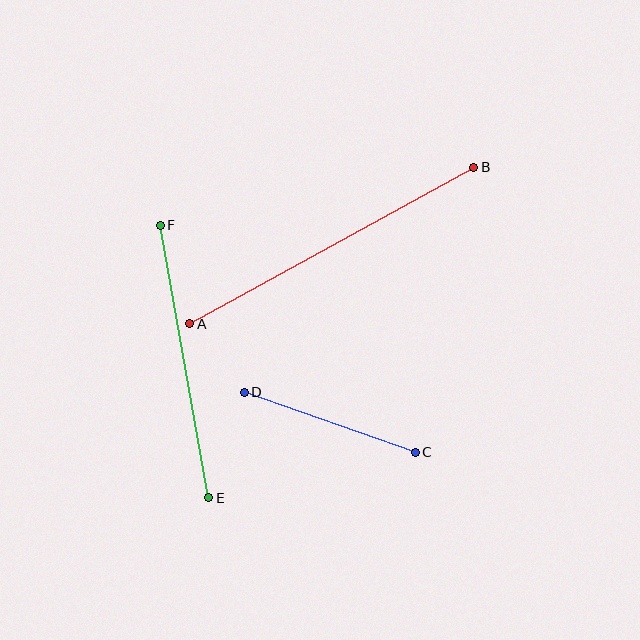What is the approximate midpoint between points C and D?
The midpoint is at approximately (330, 422) pixels.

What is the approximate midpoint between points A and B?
The midpoint is at approximately (332, 246) pixels.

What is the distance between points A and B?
The distance is approximately 324 pixels.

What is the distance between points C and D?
The distance is approximately 181 pixels.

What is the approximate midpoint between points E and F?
The midpoint is at approximately (185, 361) pixels.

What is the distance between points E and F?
The distance is approximately 277 pixels.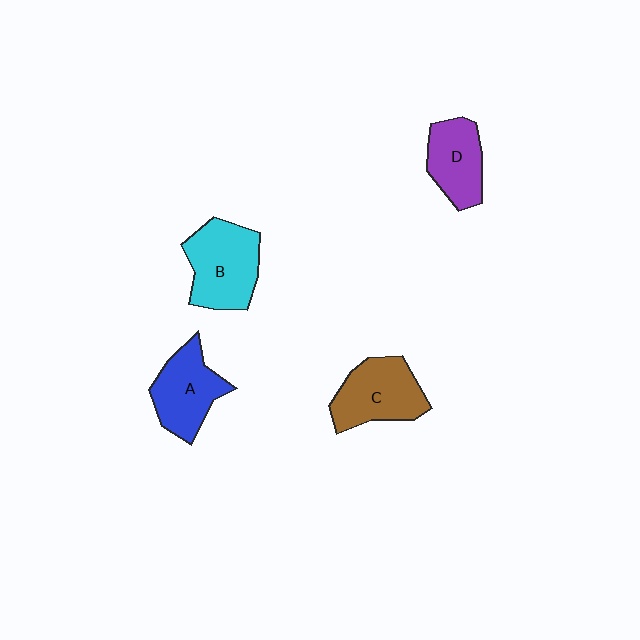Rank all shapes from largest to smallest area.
From largest to smallest: B (cyan), C (brown), A (blue), D (purple).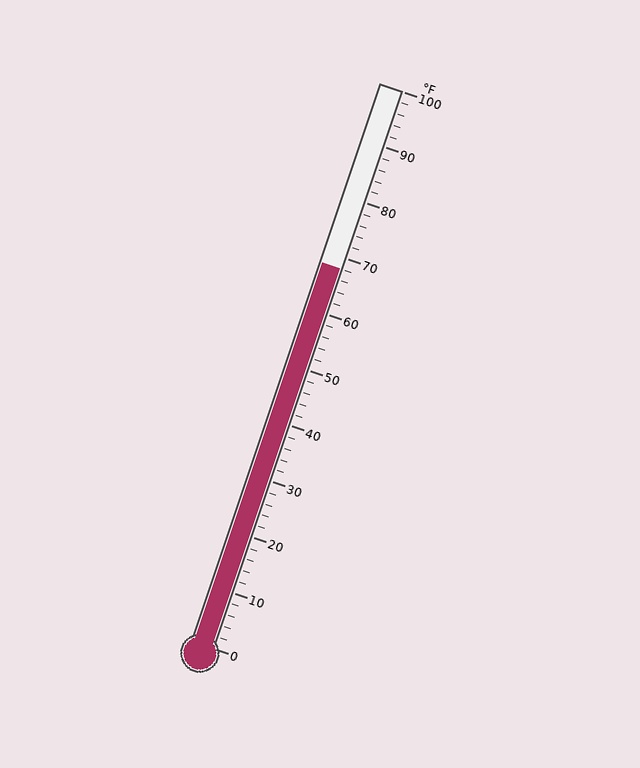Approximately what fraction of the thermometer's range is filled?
The thermometer is filled to approximately 70% of its range.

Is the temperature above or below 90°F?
The temperature is below 90°F.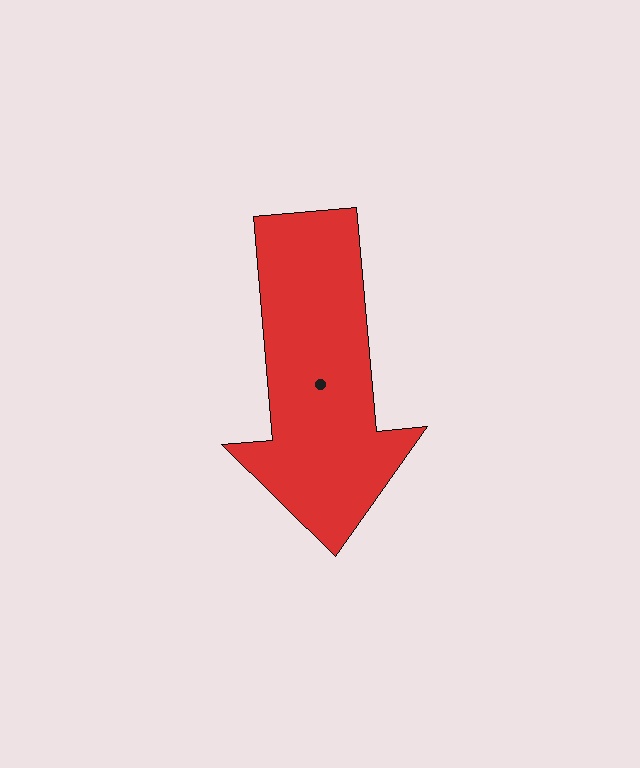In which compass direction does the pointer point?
South.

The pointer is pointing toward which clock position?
Roughly 6 o'clock.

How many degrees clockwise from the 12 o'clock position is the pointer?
Approximately 175 degrees.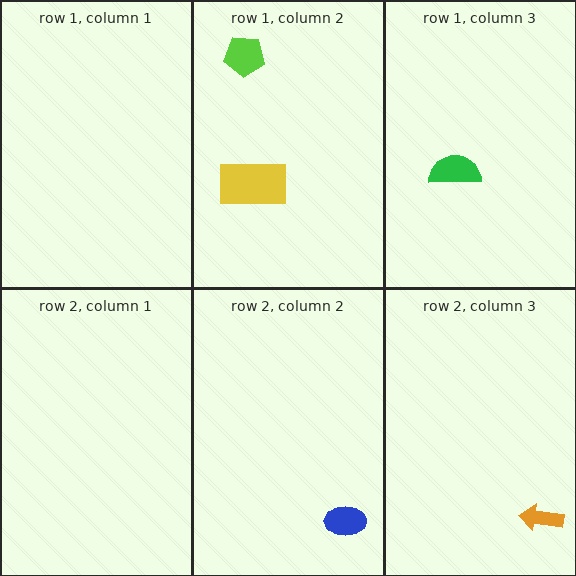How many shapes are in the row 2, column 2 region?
1.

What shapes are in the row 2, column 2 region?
The blue ellipse.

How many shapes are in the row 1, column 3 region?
1.